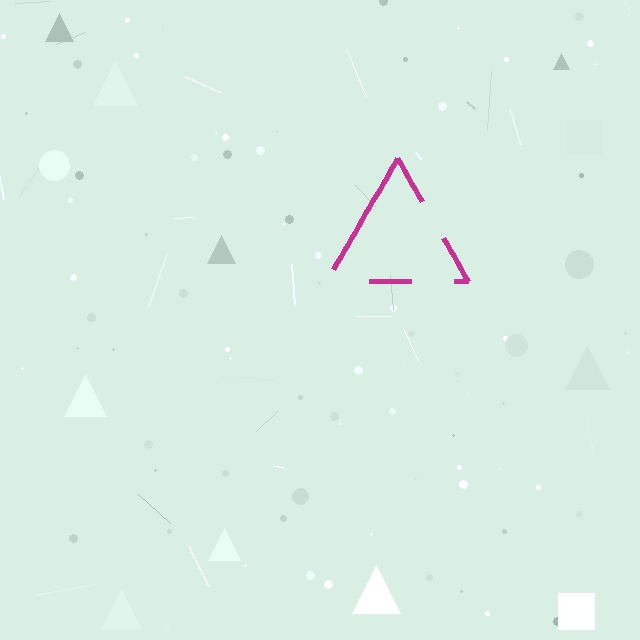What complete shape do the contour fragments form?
The contour fragments form a triangle.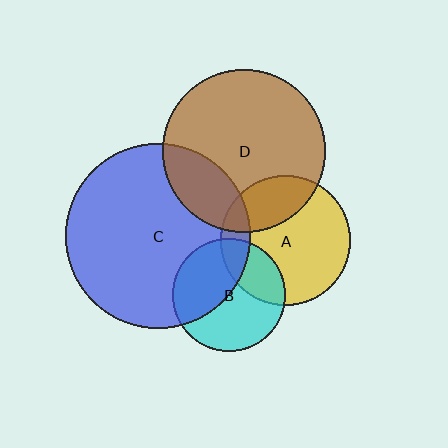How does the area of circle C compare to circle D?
Approximately 1.3 times.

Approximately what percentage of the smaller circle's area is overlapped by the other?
Approximately 20%.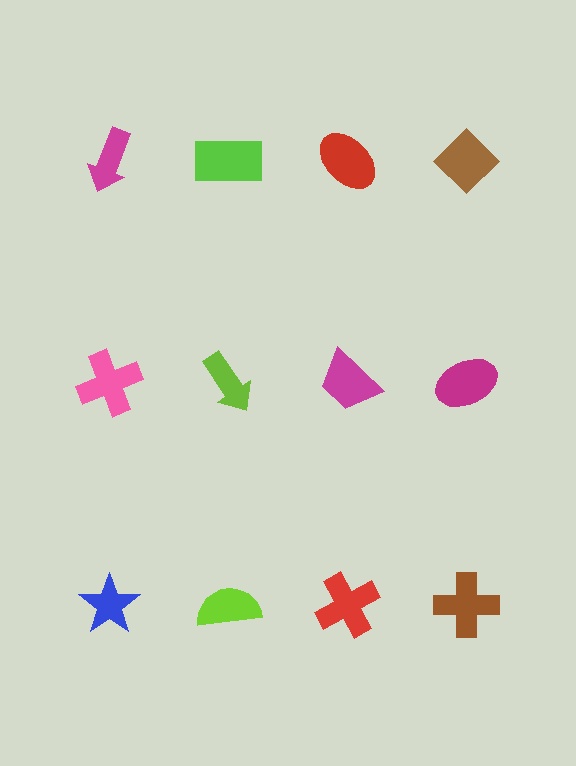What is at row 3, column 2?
A lime semicircle.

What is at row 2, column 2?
A lime arrow.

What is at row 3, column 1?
A blue star.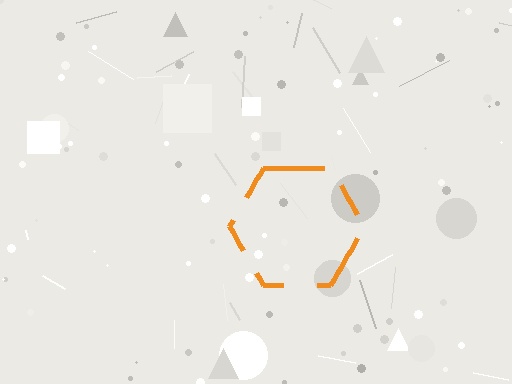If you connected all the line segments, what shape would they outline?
They would outline a hexagon.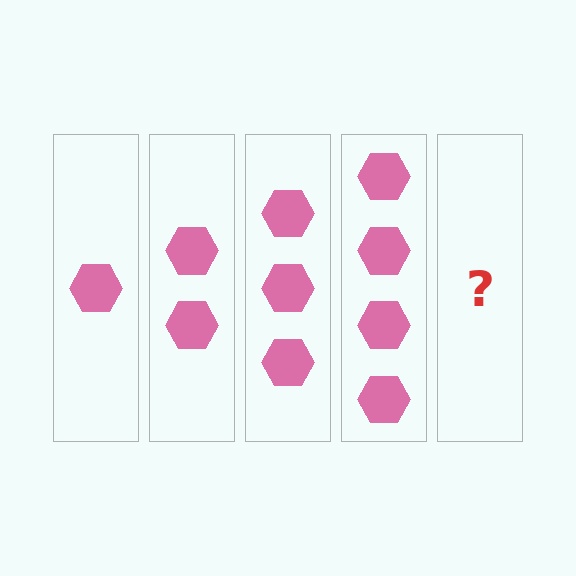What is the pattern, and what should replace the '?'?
The pattern is that each step adds one more hexagon. The '?' should be 5 hexagons.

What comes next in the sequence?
The next element should be 5 hexagons.